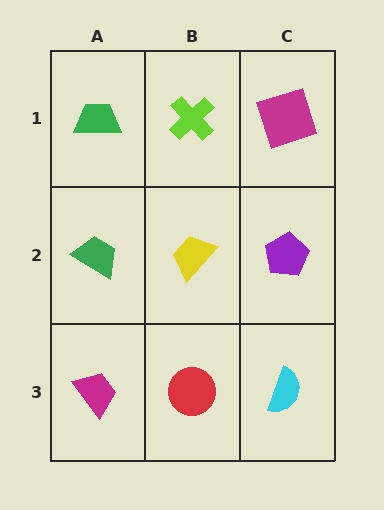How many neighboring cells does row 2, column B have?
4.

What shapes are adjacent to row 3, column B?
A yellow trapezoid (row 2, column B), a magenta trapezoid (row 3, column A), a cyan semicircle (row 3, column C).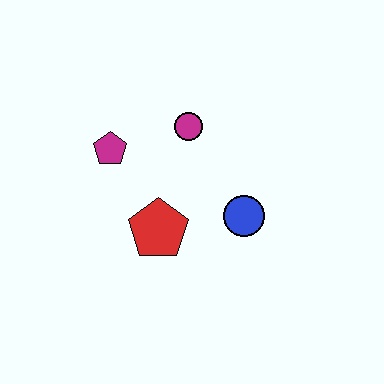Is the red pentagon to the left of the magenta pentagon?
No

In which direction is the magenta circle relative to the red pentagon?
The magenta circle is above the red pentagon.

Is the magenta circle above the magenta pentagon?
Yes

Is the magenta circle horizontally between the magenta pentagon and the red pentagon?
No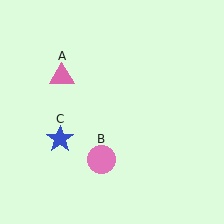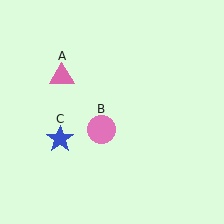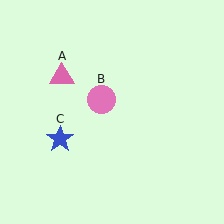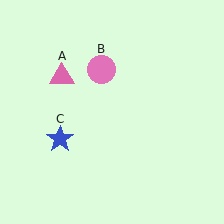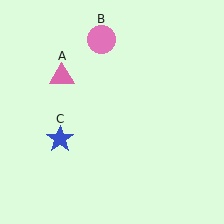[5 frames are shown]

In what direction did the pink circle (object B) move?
The pink circle (object B) moved up.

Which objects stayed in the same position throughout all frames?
Pink triangle (object A) and blue star (object C) remained stationary.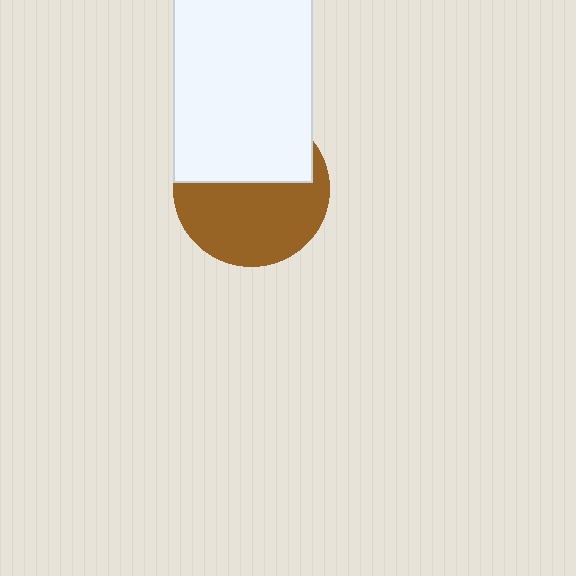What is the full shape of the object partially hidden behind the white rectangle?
The partially hidden object is a brown circle.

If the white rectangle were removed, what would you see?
You would see the complete brown circle.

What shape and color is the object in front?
The object in front is a white rectangle.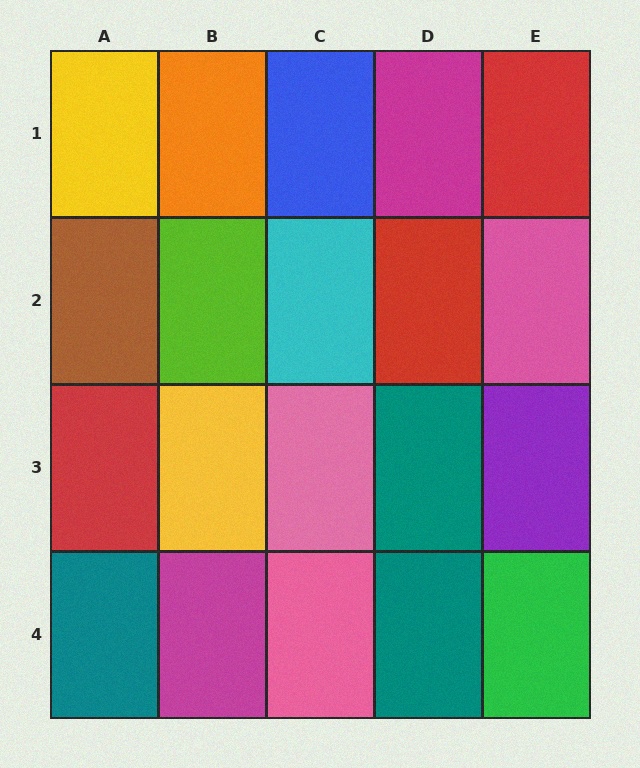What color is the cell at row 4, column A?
Teal.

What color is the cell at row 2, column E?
Pink.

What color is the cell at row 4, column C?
Pink.